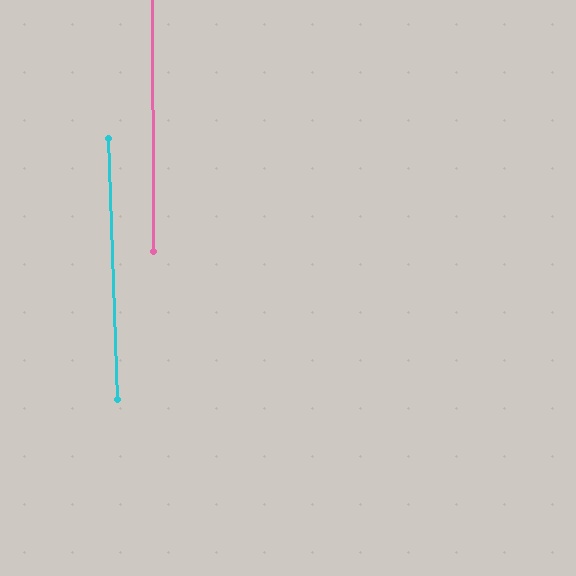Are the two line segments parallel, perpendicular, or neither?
Parallel — their directions differ by only 1.9°.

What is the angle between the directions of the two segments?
Approximately 2 degrees.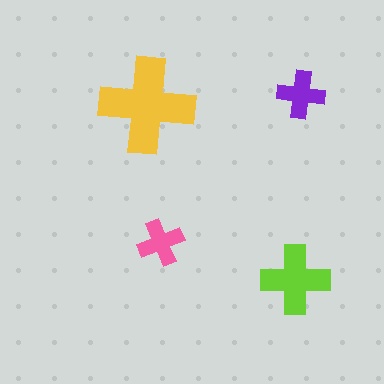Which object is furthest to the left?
The yellow cross is leftmost.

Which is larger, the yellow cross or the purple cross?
The yellow one.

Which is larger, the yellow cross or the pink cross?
The yellow one.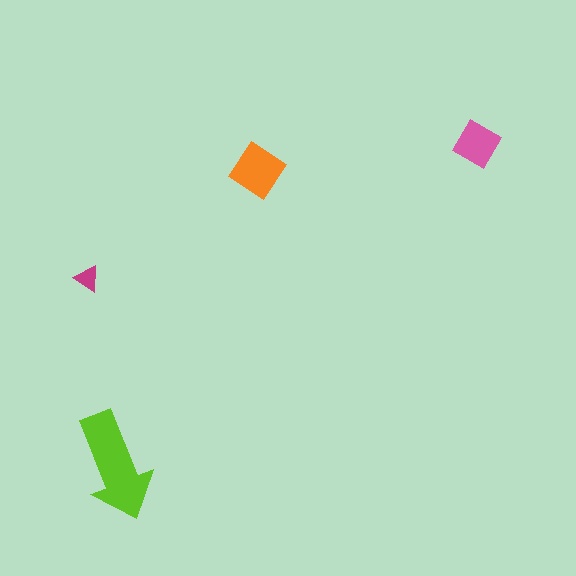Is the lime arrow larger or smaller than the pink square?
Larger.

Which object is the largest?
The lime arrow.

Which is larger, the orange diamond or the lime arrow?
The lime arrow.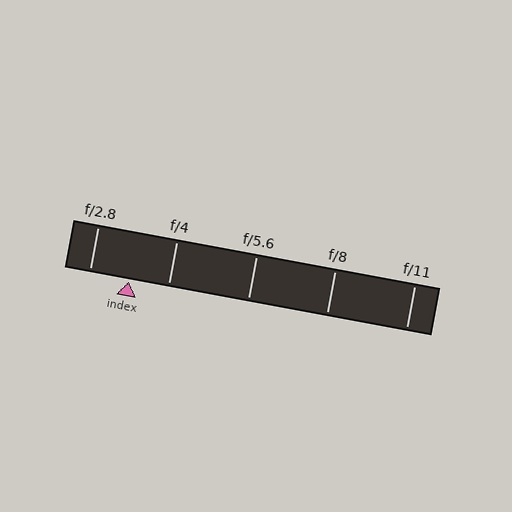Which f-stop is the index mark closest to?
The index mark is closest to f/4.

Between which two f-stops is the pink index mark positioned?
The index mark is between f/2.8 and f/4.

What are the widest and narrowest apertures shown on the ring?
The widest aperture shown is f/2.8 and the narrowest is f/11.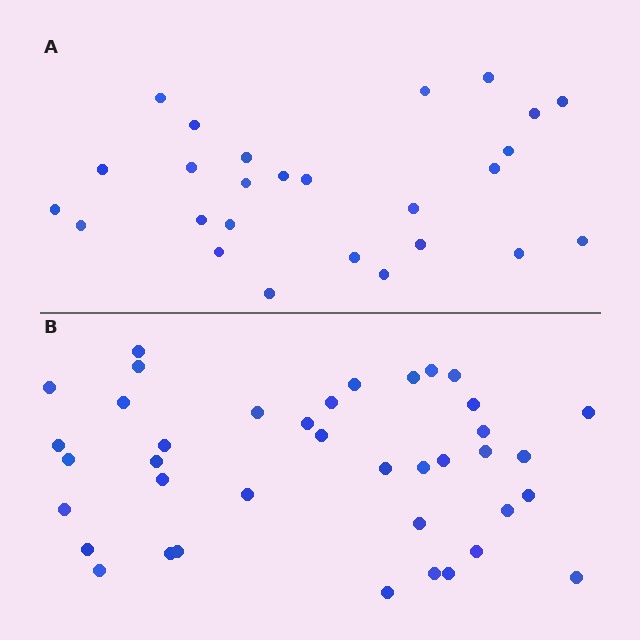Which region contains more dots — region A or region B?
Region B (the bottom region) has more dots.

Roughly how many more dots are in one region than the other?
Region B has approximately 15 more dots than region A.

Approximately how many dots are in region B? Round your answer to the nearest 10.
About 40 dots. (The exact count is 39, which rounds to 40.)